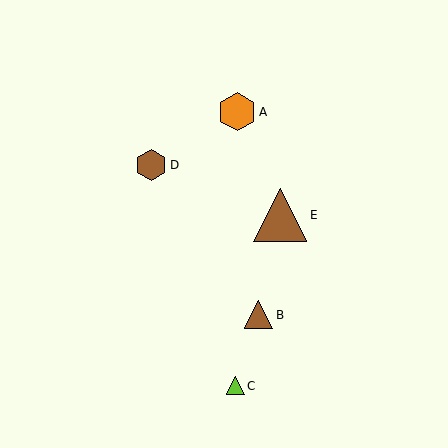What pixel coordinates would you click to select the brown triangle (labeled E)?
Click at (280, 215) to select the brown triangle E.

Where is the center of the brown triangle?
The center of the brown triangle is at (280, 215).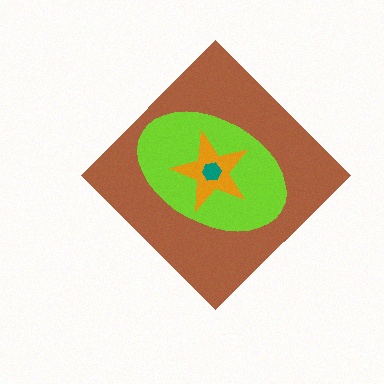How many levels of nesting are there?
4.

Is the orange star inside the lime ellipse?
Yes.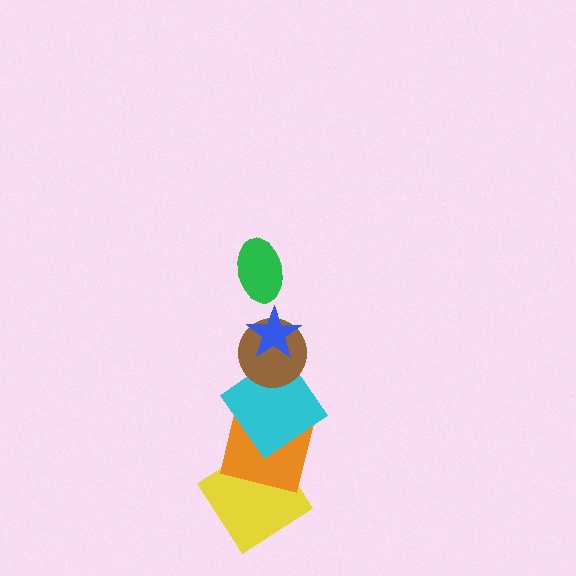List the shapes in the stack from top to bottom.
From top to bottom: the green ellipse, the blue star, the brown circle, the cyan diamond, the orange square, the yellow diamond.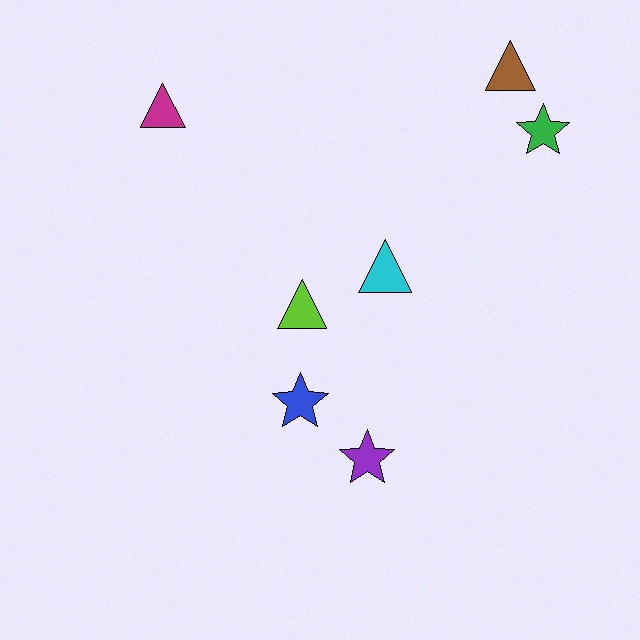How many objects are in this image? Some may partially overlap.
There are 7 objects.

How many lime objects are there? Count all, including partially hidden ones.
There is 1 lime object.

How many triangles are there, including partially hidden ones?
There are 4 triangles.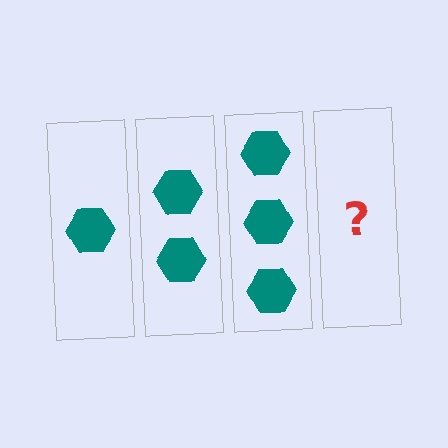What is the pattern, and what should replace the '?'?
The pattern is that each step adds one more hexagon. The '?' should be 4 hexagons.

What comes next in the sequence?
The next element should be 4 hexagons.